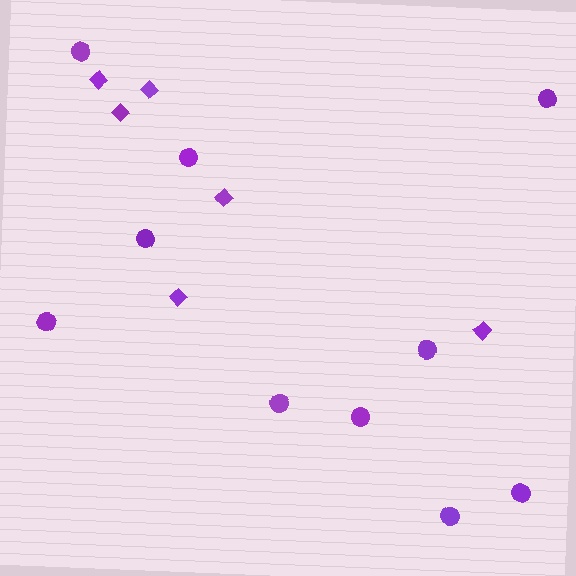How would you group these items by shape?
There are 2 groups: one group of circles (10) and one group of diamonds (6).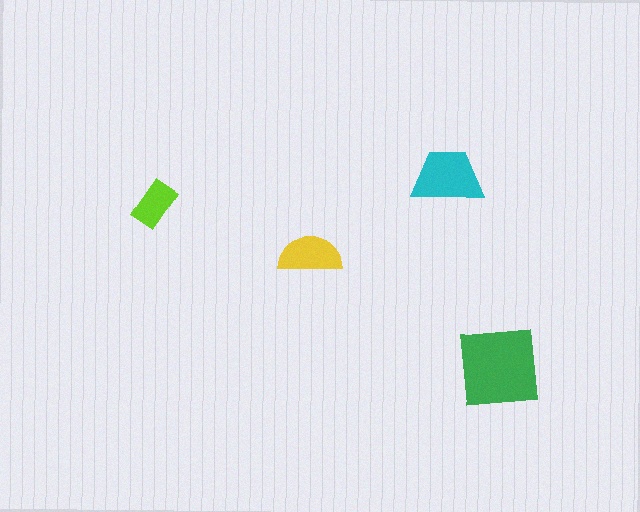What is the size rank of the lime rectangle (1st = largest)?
4th.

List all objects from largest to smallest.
The green square, the cyan trapezoid, the yellow semicircle, the lime rectangle.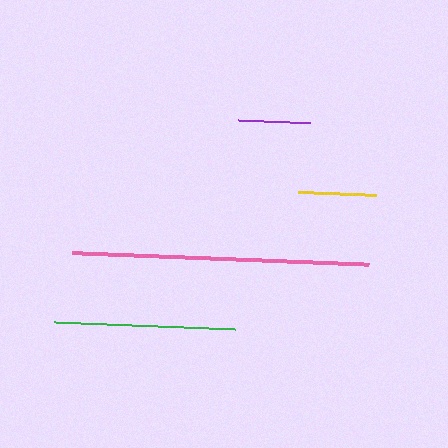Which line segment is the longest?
The pink line is the longest at approximately 297 pixels.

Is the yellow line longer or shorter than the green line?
The green line is longer than the yellow line.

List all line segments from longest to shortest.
From longest to shortest: pink, green, yellow, purple.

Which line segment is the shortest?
The purple line is the shortest at approximately 72 pixels.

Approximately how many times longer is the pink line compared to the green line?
The pink line is approximately 1.6 times the length of the green line.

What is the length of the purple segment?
The purple segment is approximately 72 pixels long.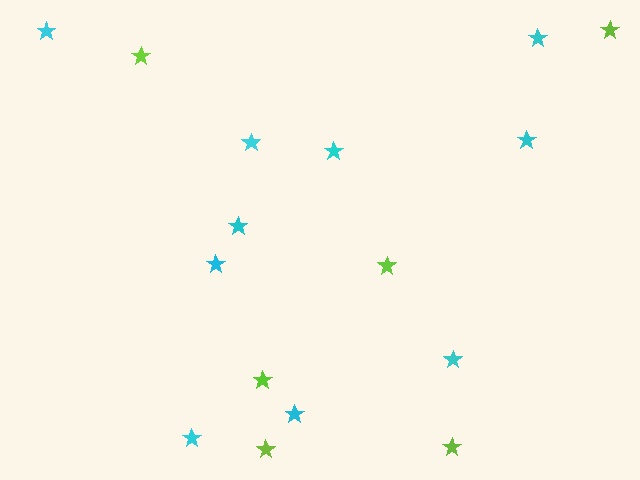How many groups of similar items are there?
There are 2 groups: one group of cyan stars (10) and one group of lime stars (6).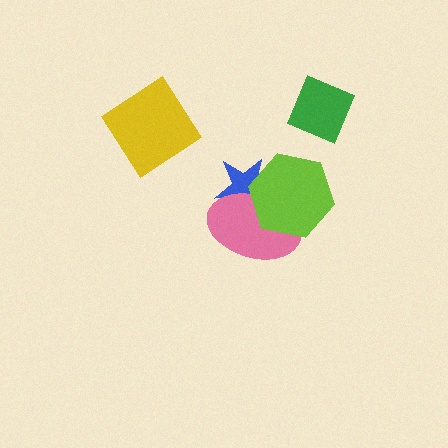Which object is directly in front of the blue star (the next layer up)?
The pink ellipse is directly in front of the blue star.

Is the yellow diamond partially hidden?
No, no other shape covers it.